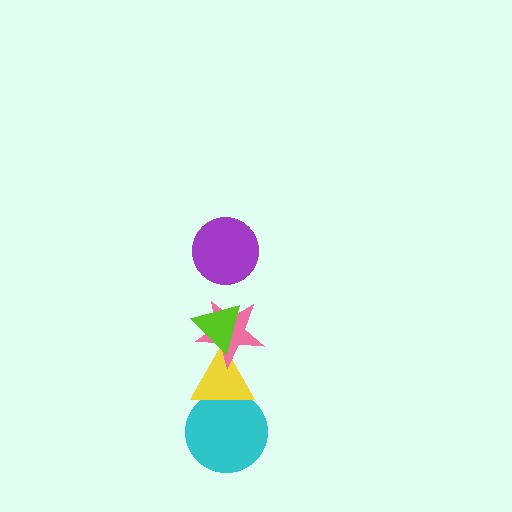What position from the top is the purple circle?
The purple circle is 1st from the top.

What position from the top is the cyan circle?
The cyan circle is 5th from the top.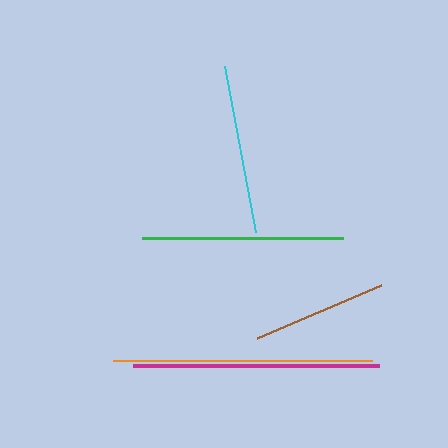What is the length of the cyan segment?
The cyan segment is approximately 169 pixels long.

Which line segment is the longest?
The orange line is the longest at approximately 259 pixels.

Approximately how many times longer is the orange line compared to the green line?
The orange line is approximately 1.3 times the length of the green line.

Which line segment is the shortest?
The brown line is the shortest at approximately 135 pixels.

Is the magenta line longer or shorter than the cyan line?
The magenta line is longer than the cyan line.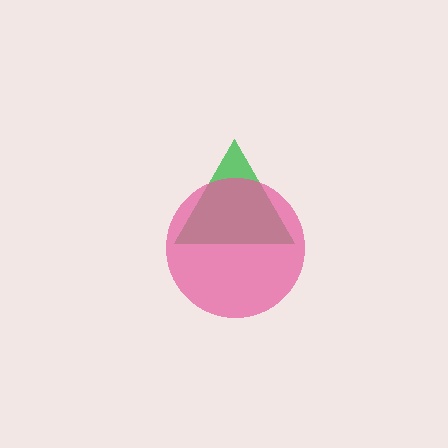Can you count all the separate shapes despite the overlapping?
Yes, there are 2 separate shapes.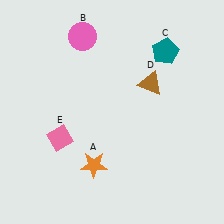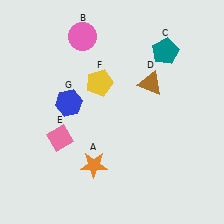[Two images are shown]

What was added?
A yellow pentagon (F), a blue hexagon (G) were added in Image 2.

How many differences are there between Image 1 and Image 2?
There are 2 differences between the two images.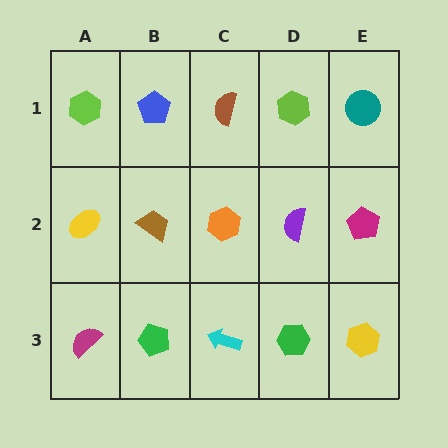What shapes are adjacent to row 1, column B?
A brown trapezoid (row 2, column B), a lime hexagon (row 1, column A), a brown semicircle (row 1, column C).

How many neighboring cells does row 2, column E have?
3.